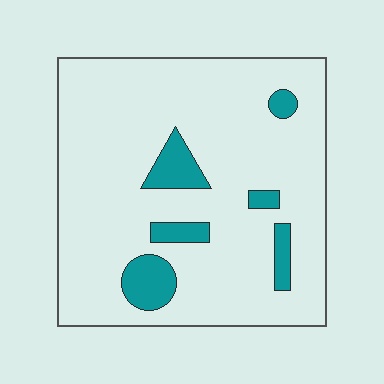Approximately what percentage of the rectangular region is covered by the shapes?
Approximately 10%.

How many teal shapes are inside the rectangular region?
6.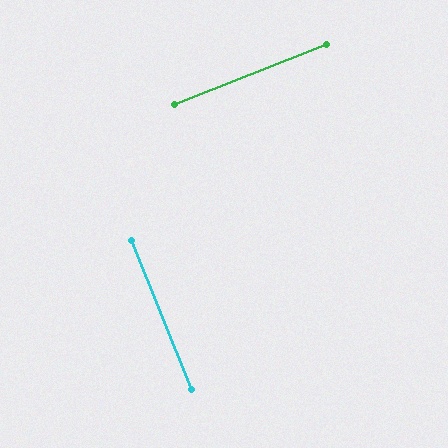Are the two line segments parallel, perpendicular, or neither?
Perpendicular — they meet at approximately 89°.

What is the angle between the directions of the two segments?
Approximately 89 degrees.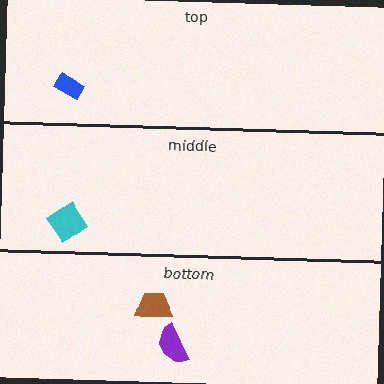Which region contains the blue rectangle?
The top region.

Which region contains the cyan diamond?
The middle region.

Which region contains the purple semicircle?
The bottom region.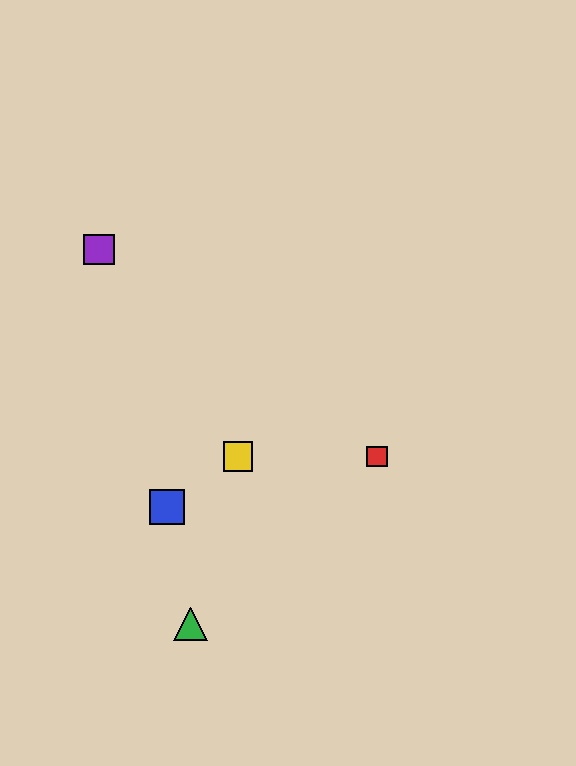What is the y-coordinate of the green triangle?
The green triangle is at y≈624.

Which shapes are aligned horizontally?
The red square, the yellow square are aligned horizontally.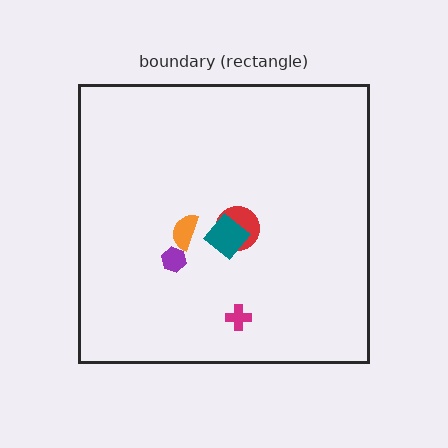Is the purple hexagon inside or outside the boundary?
Inside.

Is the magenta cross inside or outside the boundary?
Inside.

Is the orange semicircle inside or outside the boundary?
Inside.